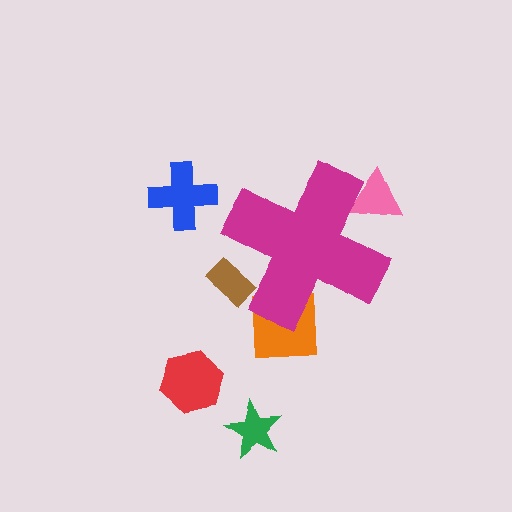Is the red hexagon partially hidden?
No, the red hexagon is fully visible.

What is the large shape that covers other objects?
A magenta cross.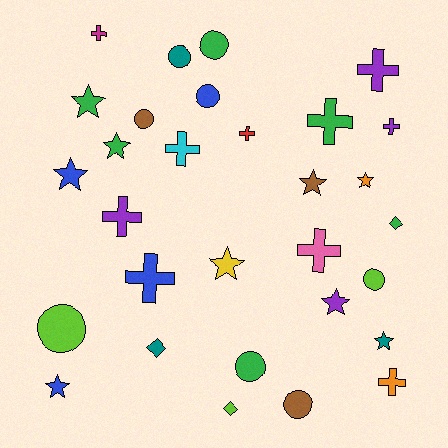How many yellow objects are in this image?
There is 1 yellow object.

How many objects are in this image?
There are 30 objects.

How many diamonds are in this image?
There are 3 diamonds.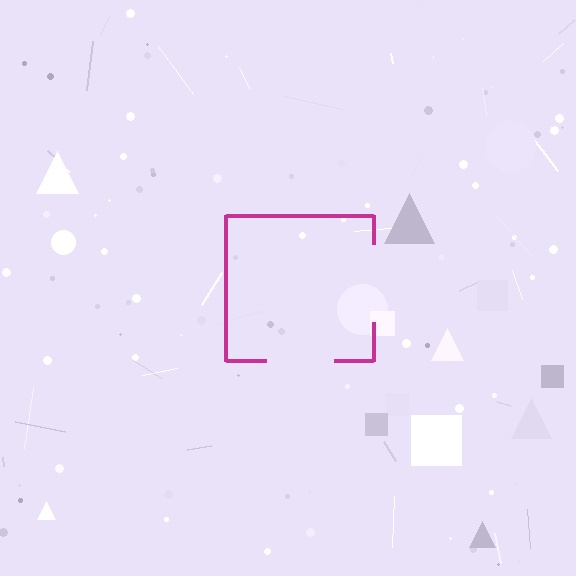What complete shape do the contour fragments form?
The contour fragments form a square.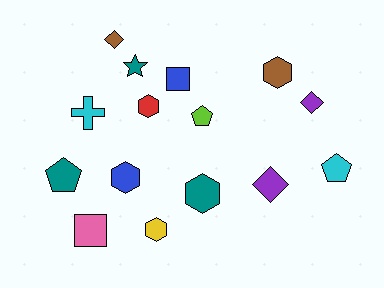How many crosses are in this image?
There is 1 cross.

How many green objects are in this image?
There are no green objects.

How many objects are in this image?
There are 15 objects.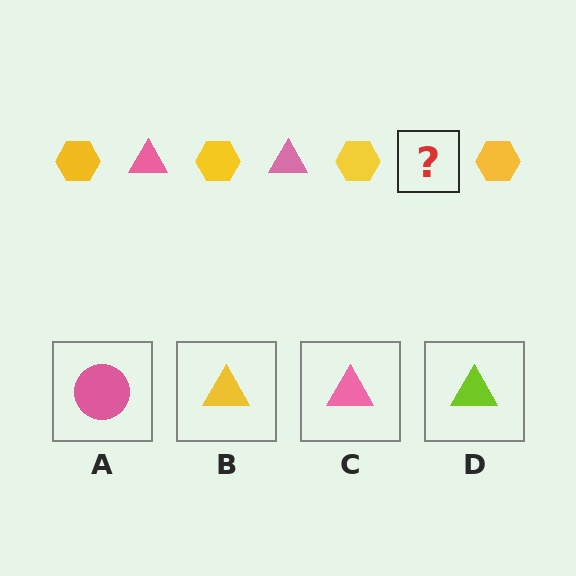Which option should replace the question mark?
Option C.